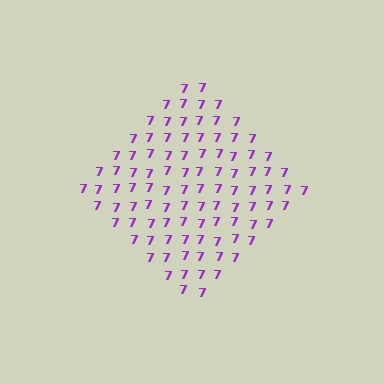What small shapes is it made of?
It is made of small digit 7's.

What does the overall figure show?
The overall figure shows a diamond.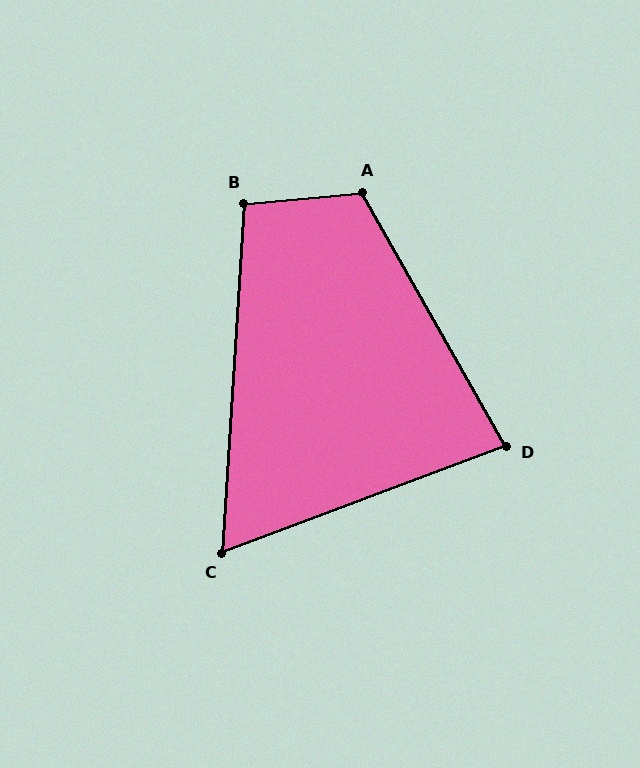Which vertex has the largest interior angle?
A, at approximately 114 degrees.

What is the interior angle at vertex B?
Approximately 99 degrees (obtuse).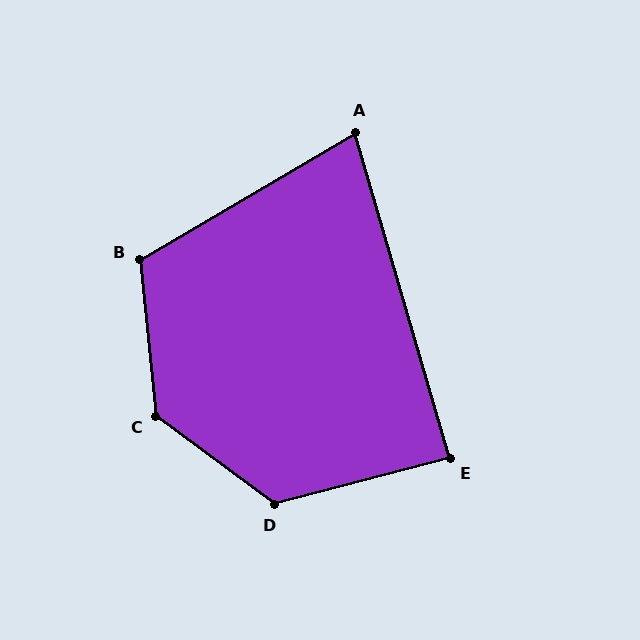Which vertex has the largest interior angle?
C, at approximately 133 degrees.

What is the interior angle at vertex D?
Approximately 129 degrees (obtuse).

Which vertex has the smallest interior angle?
A, at approximately 76 degrees.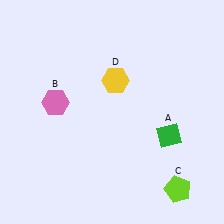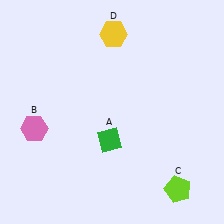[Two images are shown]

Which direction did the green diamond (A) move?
The green diamond (A) moved left.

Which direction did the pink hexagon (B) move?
The pink hexagon (B) moved down.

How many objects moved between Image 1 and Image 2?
3 objects moved between the two images.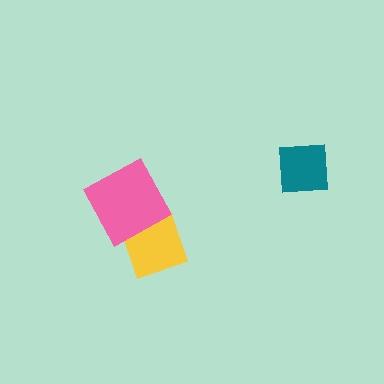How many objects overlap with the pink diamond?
1 object overlaps with the pink diamond.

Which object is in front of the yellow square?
The pink diamond is in front of the yellow square.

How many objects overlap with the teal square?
0 objects overlap with the teal square.